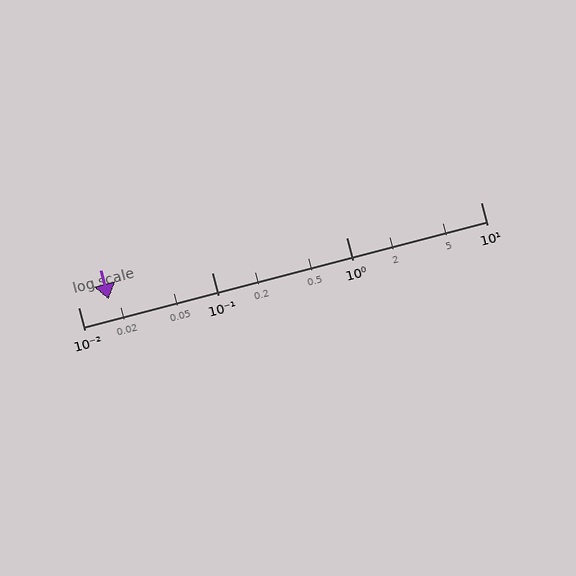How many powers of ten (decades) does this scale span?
The scale spans 3 decades, from 0.01 to 10.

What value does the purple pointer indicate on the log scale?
The pointer indicates approximately 0.017.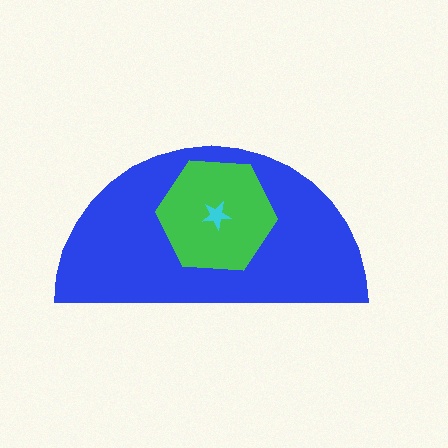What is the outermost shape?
The blue semicircle.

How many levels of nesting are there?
3.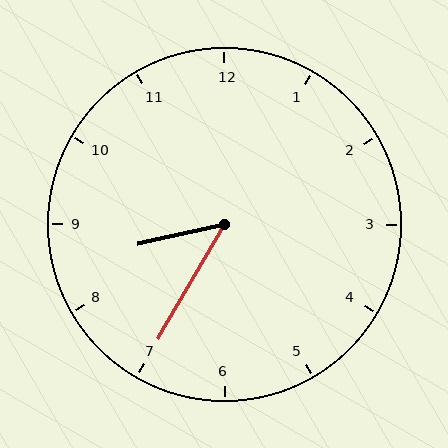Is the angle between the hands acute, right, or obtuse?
It is acute.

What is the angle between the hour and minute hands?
Approximately 48 degrees.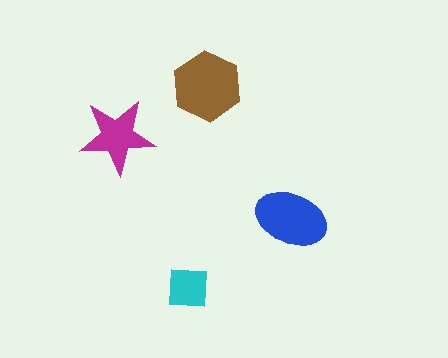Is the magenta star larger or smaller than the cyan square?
Larger.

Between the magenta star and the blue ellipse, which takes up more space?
The blue ellipse.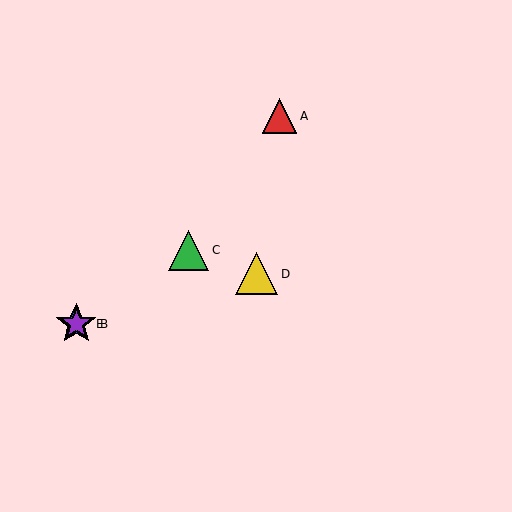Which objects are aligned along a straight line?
Objects B, C, E are aligned along a straight line.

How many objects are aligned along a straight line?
3 objects (B, C, E) are aligned along a straight line.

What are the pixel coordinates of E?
Object E is at (76, 324).